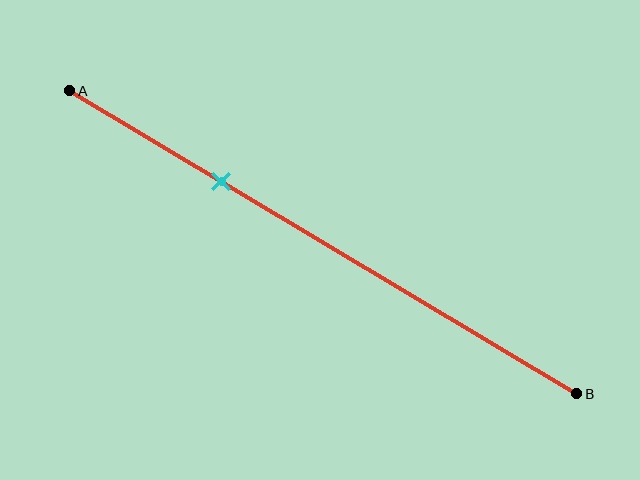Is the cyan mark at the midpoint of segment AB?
No, the mark is at about 30% from A, not at the 50% midpoint.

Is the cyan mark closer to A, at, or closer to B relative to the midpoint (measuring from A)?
The cyan mark is closer to point A than the midpoint of segment AB.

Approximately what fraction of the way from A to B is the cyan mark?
The cyan mark is approximately 30% of the way from A to B.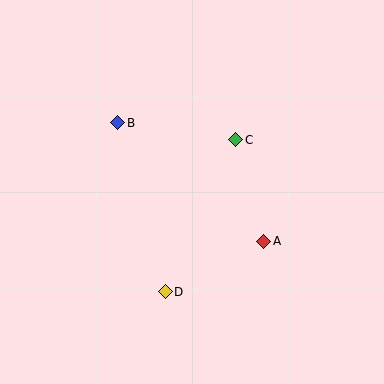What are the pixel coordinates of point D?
Point D is at (165, 292).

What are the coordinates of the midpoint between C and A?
The midpoint between C and A is at (250, 190).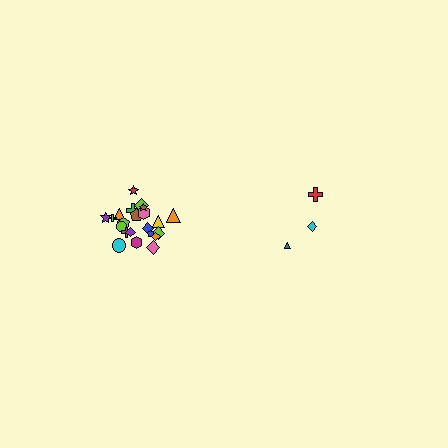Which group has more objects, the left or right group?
The left group.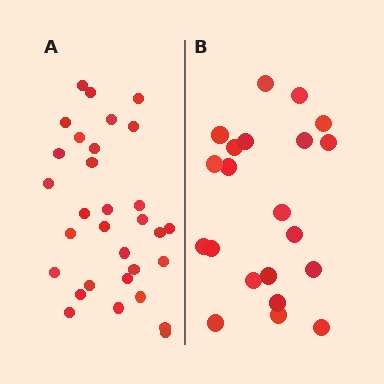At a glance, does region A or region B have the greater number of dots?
Region A (the left region) has more dots.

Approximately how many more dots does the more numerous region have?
Region A has roughly 10 or so more dots than region B.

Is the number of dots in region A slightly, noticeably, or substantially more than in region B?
Region A has substantially more. The ratio is roughly 1.5 to 1.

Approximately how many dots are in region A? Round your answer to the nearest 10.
About 30 dots. (The exact count is 31, which rounds to 30.)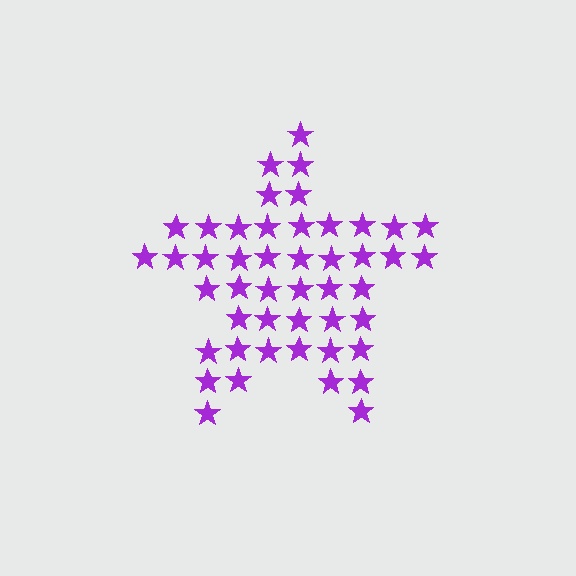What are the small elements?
The small elements are stars.